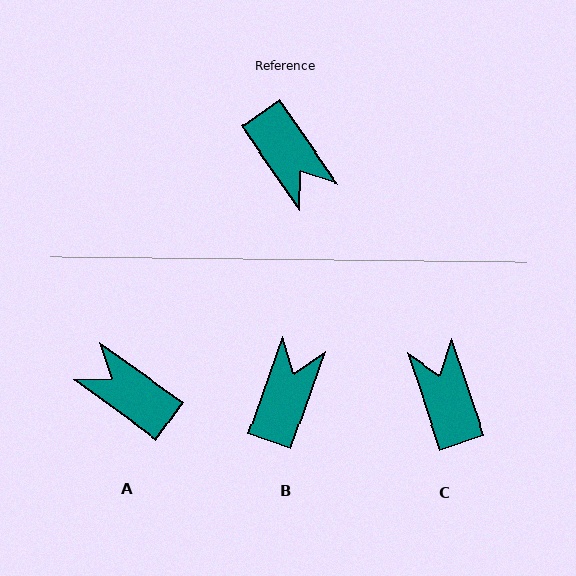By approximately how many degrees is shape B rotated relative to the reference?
Approximately 125 degrees counter-clockwise.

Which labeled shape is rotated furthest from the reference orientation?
C, about 163 degrees away.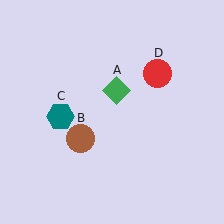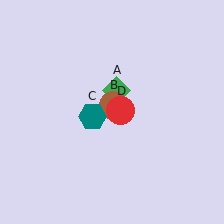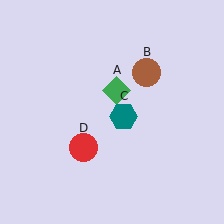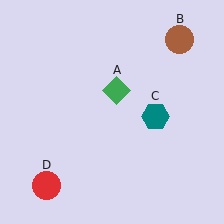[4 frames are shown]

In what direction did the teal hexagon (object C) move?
The teal hexagon (object C) moved right.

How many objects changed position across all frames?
3 objects changed position: brown circle (object B), teal hexagon (object C), red circle (object D).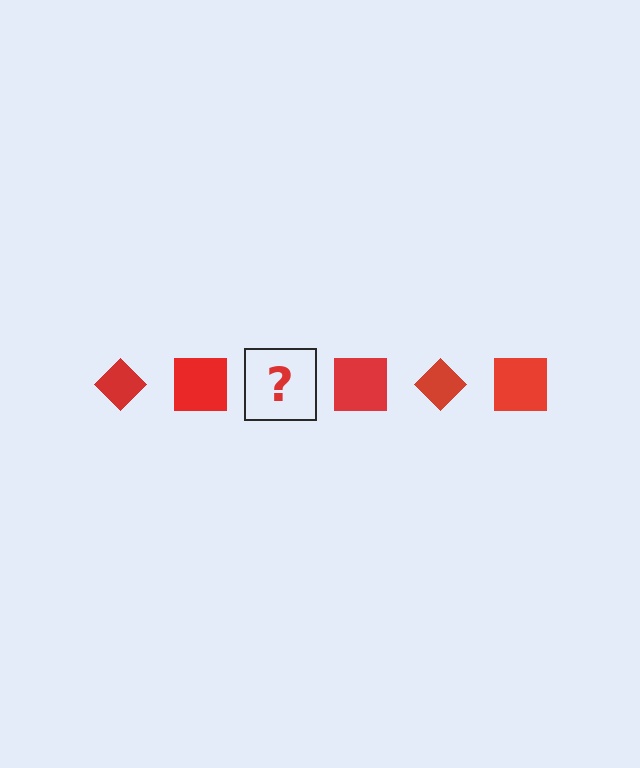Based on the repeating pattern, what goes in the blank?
The blank should be a red diamond.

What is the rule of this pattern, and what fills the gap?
The rule is that the pattern cycles through diamond, square shapes in red. The gap should be filled with a red diamond.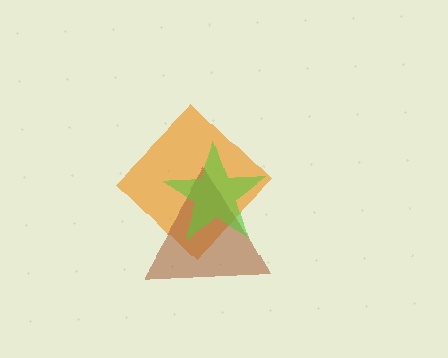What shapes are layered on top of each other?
The layered shapes are: an orange diamond, a brown triangle, a lime star.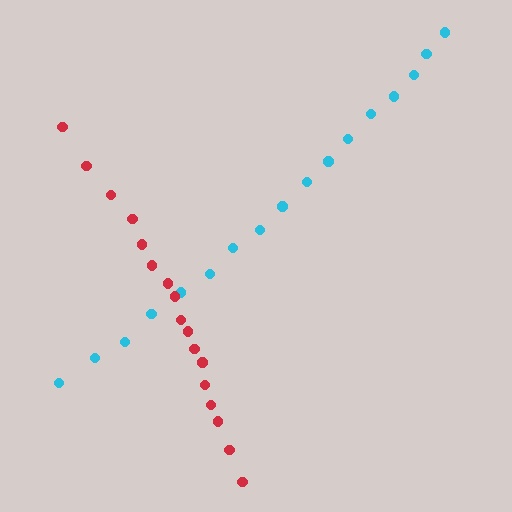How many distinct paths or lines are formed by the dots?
There are 2 distinct paths.